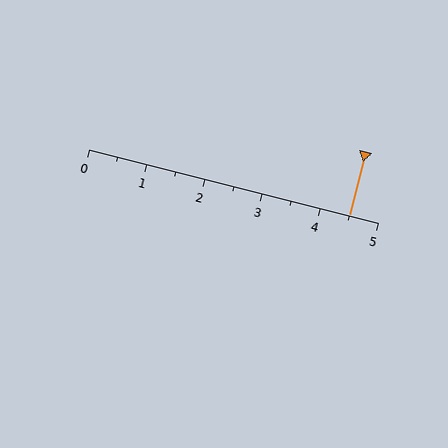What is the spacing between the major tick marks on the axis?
The major ticks are spaced 1 apart.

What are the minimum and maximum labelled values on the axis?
The axis runs from 0 to 5.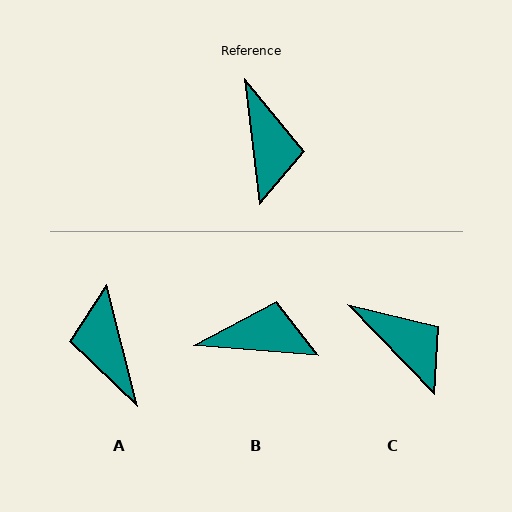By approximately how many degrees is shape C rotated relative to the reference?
Approximately 37 degrees counter-clockwise.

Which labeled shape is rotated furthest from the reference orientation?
A, about 173 degrees away.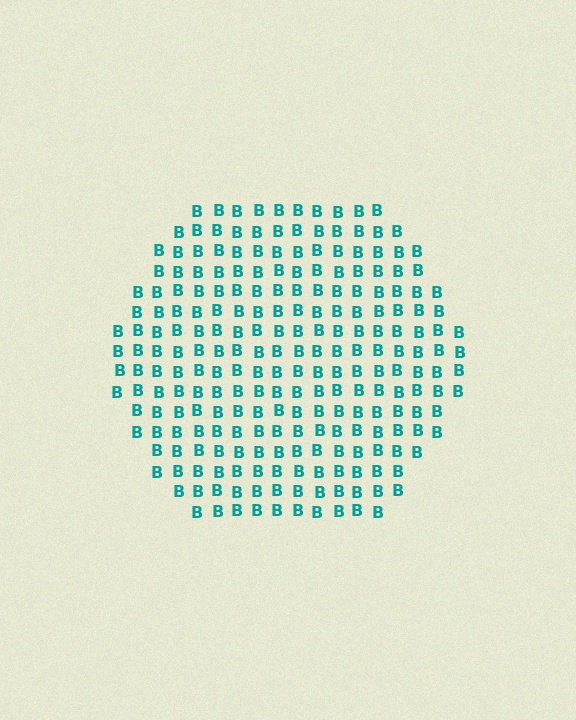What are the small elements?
The small elements are letter B's.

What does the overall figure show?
The overall figure shows a hexagon.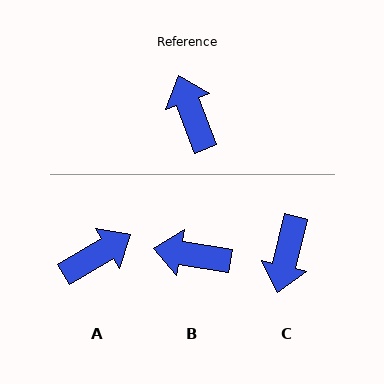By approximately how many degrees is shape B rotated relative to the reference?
Approximately 60 degrees counter-clockwise.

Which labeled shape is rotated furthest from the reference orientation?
C, about 145 degrees away.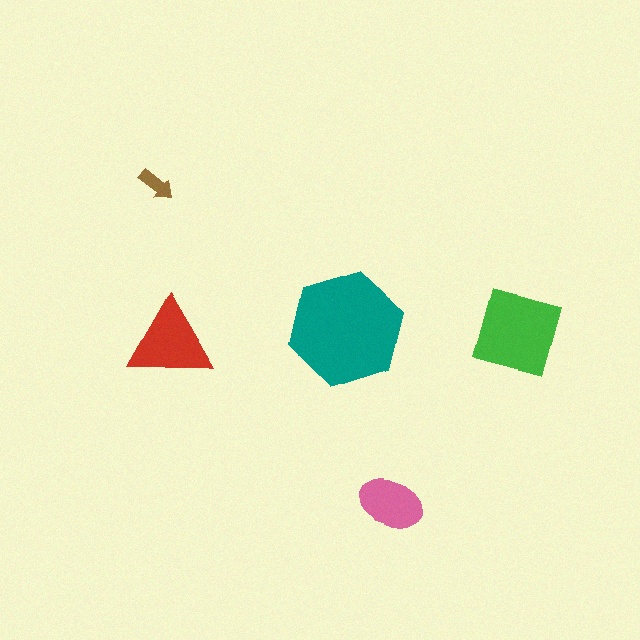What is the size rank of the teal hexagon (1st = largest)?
1st.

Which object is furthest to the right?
The green square is rightmost.